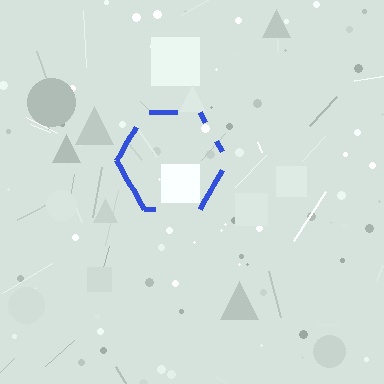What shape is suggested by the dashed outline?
The dashed outline suggests a hexagon.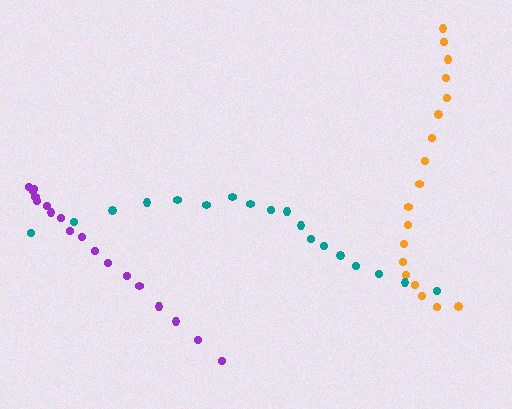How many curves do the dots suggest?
There are 3 distinct paths.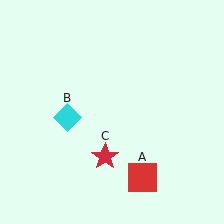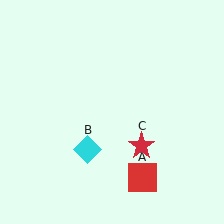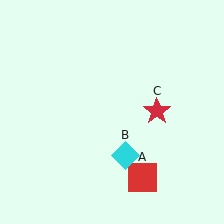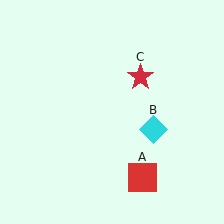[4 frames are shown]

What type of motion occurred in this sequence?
The cyan diamond (object B), red star (object C) rotated counterclockwise around the center of the scene.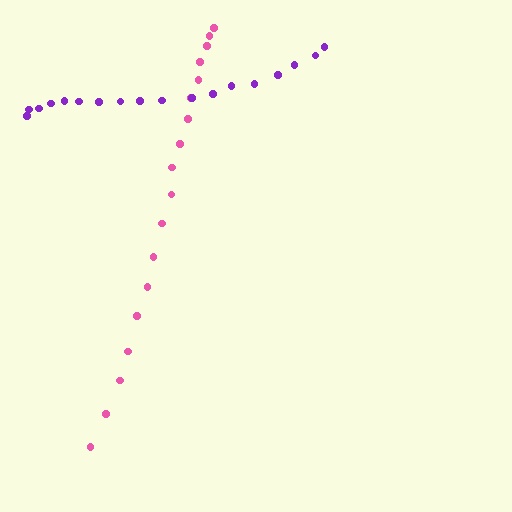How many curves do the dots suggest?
There are 2 distinct paths.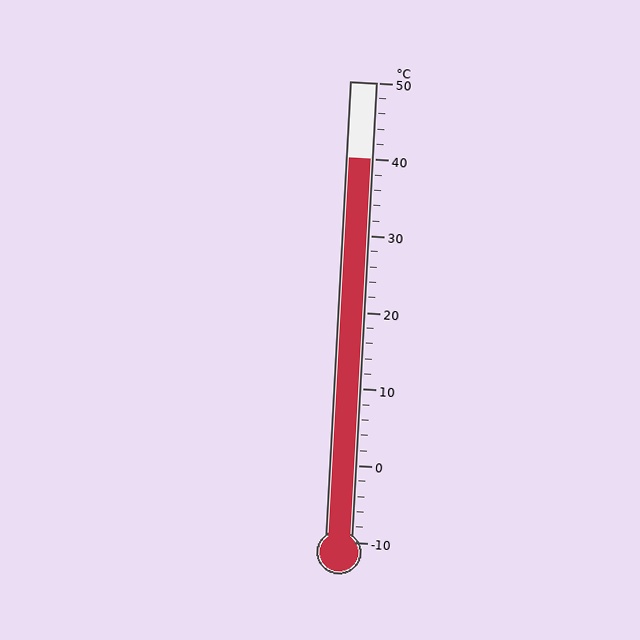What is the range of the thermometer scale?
The thermometer scale ranges from -10°C to 50°C.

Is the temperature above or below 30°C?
The temperature is above 30°C.